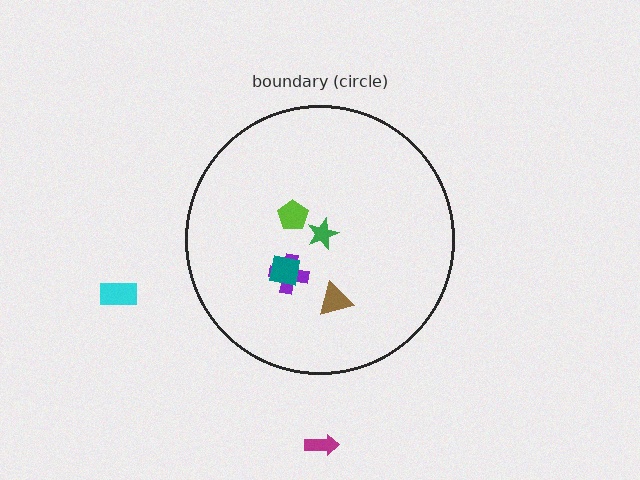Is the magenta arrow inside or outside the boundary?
Outside.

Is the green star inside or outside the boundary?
Inside.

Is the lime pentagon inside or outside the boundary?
Inside.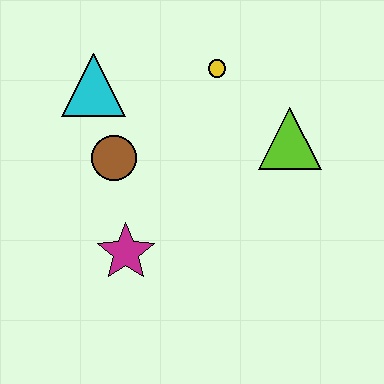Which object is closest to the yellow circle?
The lime triangle is closest to the yellow circle.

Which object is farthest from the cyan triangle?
The lime triangle is farthest from the cyan triangle.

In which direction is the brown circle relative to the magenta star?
The brown circle is above the magenta star.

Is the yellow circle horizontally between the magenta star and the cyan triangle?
No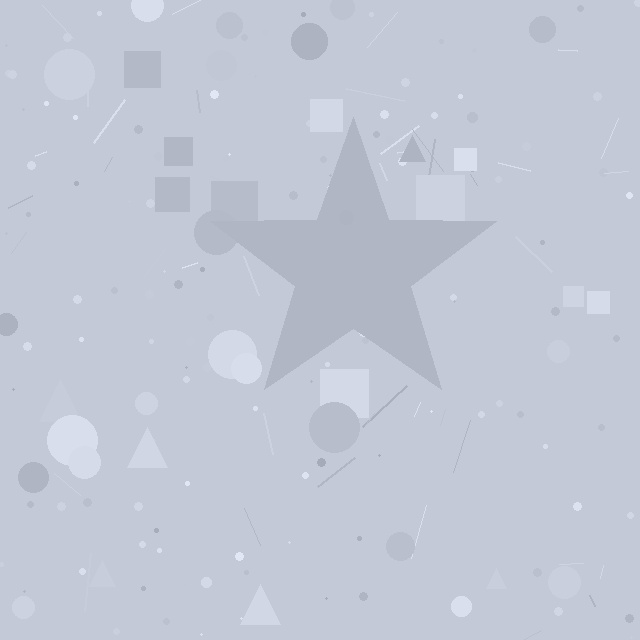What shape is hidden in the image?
A star is hidden in the image.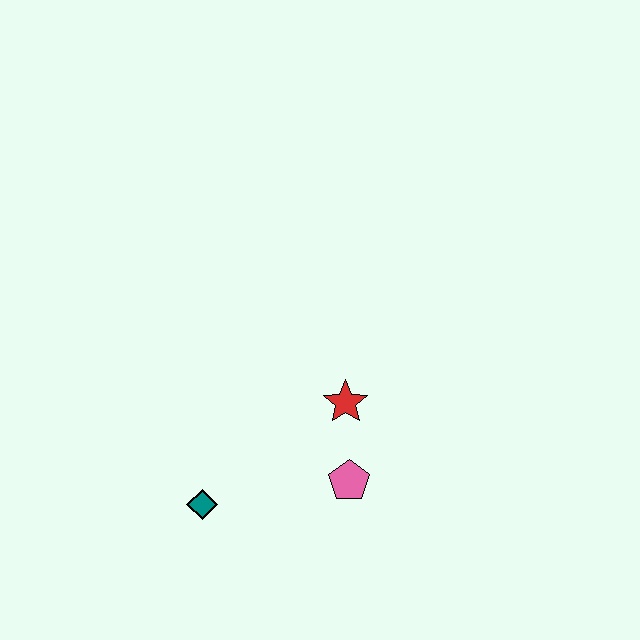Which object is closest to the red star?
The pink pentagon is closest to the red star.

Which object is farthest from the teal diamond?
The red star is farthest from the teal diamond.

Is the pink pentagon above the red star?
No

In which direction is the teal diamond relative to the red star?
The teal diamond is to the left of the red star.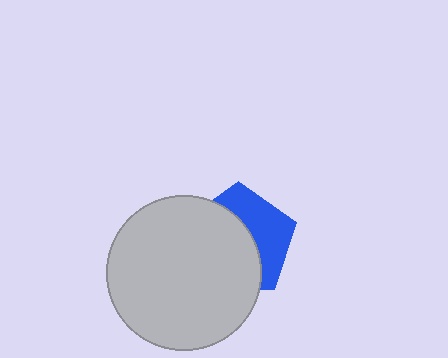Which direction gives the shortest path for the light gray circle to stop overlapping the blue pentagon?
Moving toward the lower-left gives the shortest separation.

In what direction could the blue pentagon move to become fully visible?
The blue pentagon could move toward the upper-right. That would shift it out from behind the light gray circle entirely.